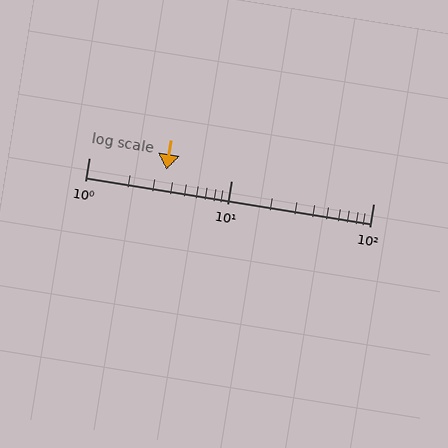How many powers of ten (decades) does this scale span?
The scale spans 2 decades, from 1 to 100.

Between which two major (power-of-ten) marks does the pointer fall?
The pointer is between 1 and 10.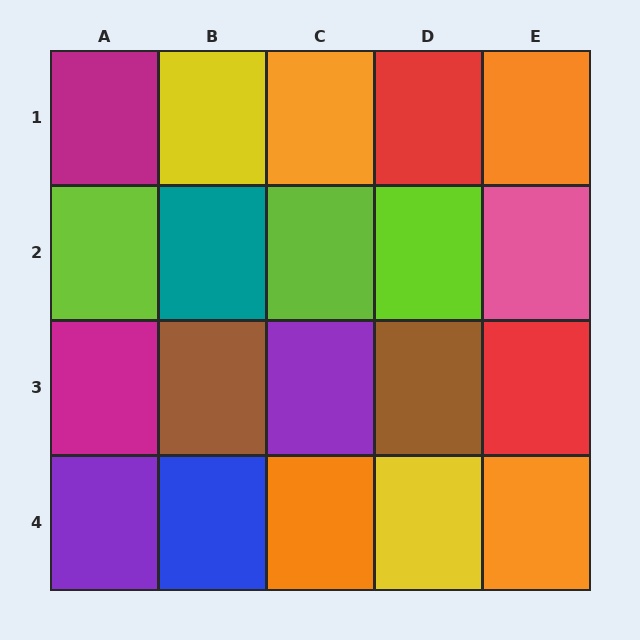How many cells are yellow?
2 cells are yellow.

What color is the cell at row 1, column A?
Magenta.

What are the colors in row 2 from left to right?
Lime, teal, lime, lime, pink.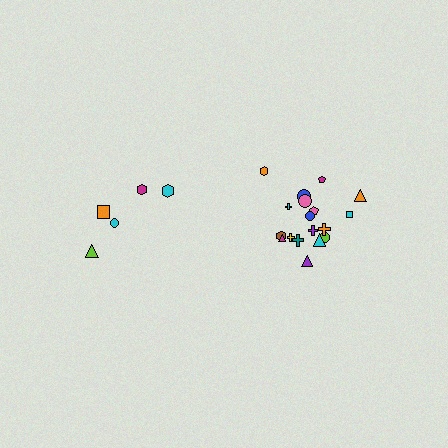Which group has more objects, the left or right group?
The right group.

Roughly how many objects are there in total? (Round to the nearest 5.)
Roughly 25 objects in total.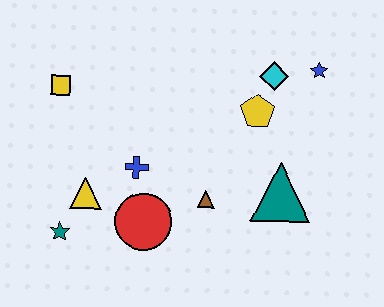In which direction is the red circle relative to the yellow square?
The red circle is below the yellow square.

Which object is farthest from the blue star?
The teal star is farthest from the blue star.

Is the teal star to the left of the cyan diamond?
Yes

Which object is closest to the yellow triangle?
The teal star is closest to the yellow triangle.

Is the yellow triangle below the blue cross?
Yes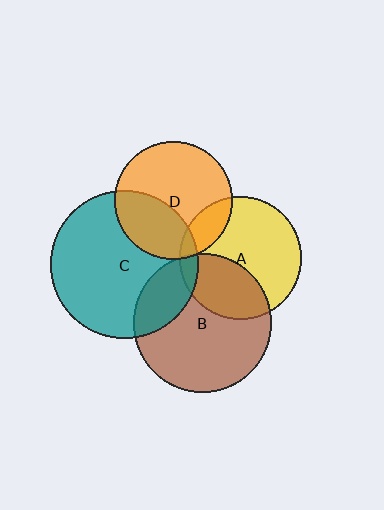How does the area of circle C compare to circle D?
Approximately 1.6 times.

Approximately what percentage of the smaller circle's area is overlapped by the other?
Approximately 10%.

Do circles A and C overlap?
Yes.